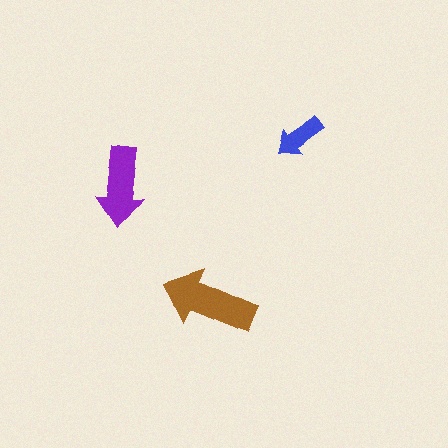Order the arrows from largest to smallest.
the brown one, the purple one, the blue one.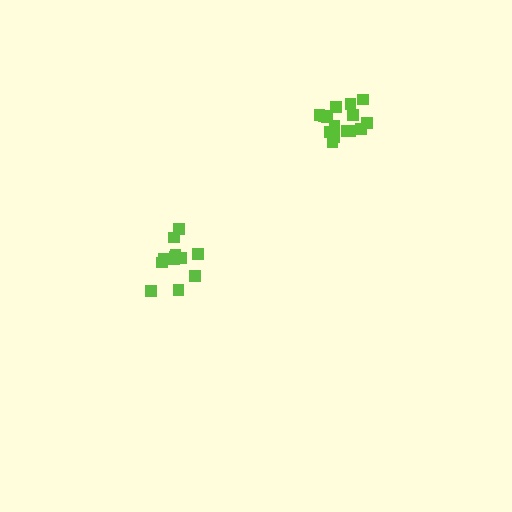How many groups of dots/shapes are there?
There are 2 groups.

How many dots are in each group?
Group 1: 12 dots, Group 2: 15 dots (27 total).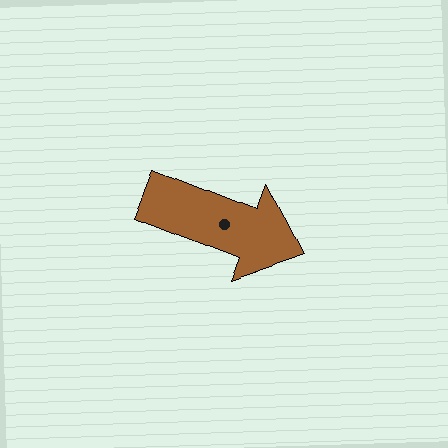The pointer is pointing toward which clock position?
Roughly 4 o'clock.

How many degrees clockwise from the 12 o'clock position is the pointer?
Approximately 111 degrees.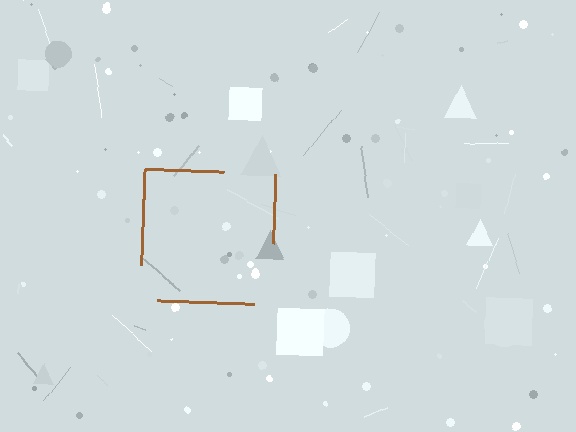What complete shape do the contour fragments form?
The contour fragments form a square.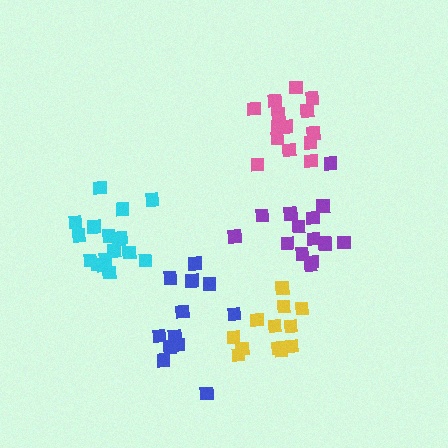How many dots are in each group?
Group 1: 16 dots, Group 2: 12 dots, Group 3: 17 dots, Group 4: 12 dots, Group 5: 14 dots (71 total).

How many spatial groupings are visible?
There are 5 spatial groupings.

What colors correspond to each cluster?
The clusters are colored: purple, yellow, cyan, blue, pink.